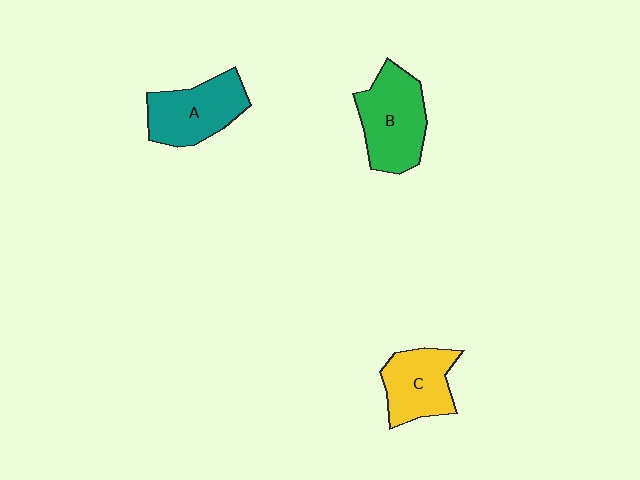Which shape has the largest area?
Shape B (green).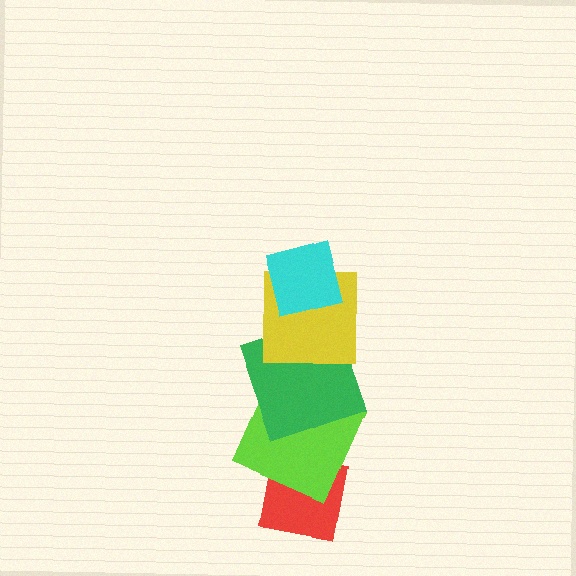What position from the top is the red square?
The red square is 5th from the top.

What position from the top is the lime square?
The lime square is 4th from the top.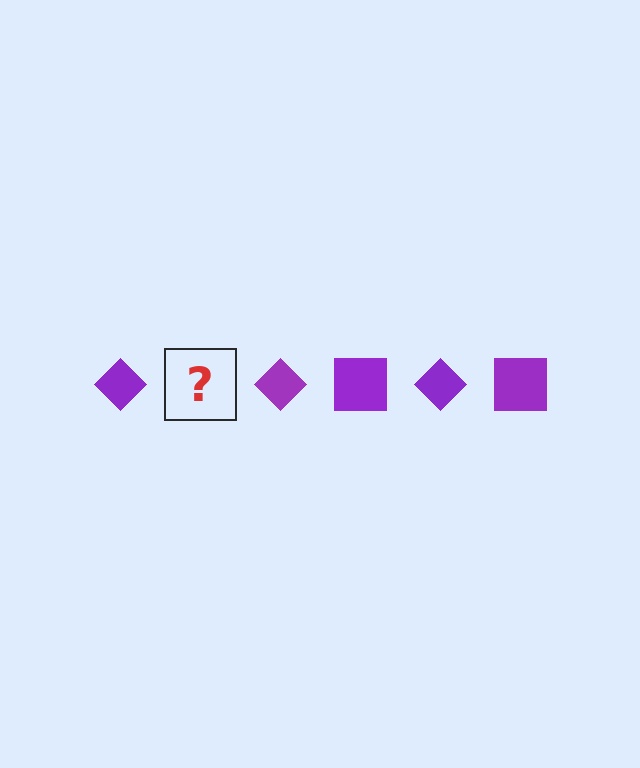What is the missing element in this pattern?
The missing element is a purple square.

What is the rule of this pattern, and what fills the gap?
The rule is that the pattern cycles through diamond, square shapes in purple. The gap should be filled with a purple square.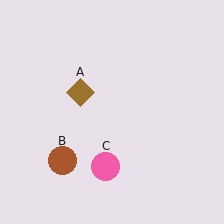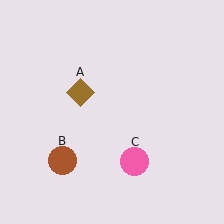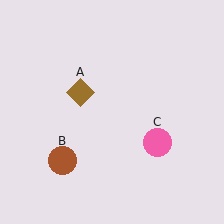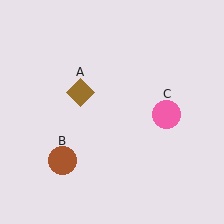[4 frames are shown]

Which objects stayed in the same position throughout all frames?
Brown diamond (object A) and brown circle (object B) remained stationary.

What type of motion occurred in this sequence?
The pink circle (object C) rotated counterclockwise around the center of the scene.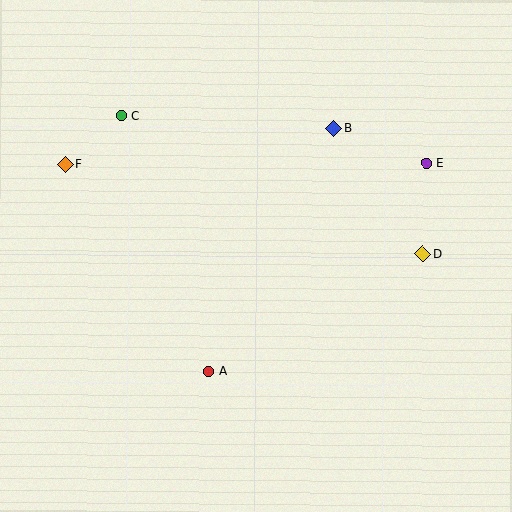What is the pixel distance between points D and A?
The distance between D and A is 244 pixels.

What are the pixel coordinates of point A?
Point A is at (209, 371).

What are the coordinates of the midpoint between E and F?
The midpoint between E and F is at (245, 164).